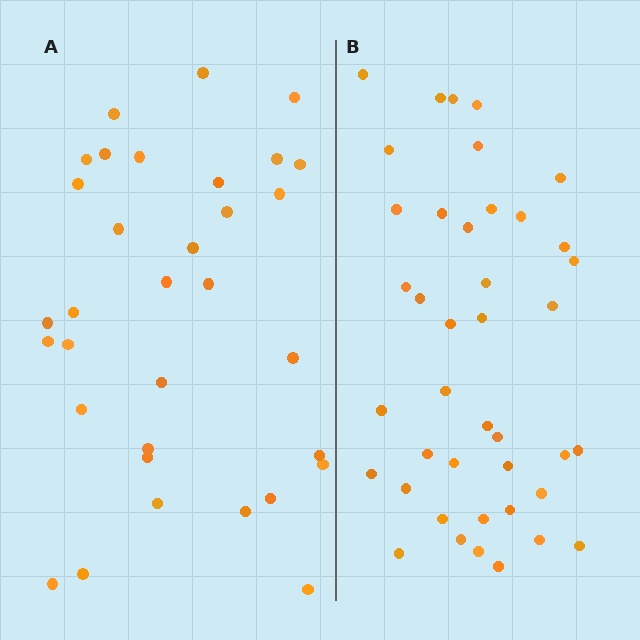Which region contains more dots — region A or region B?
Region B (the right region) has more dots.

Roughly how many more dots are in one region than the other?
Region B has roughly 8 or so more dots than region A.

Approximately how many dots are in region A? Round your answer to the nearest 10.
About 30 dots. (The exact count is 33, which rounds to 30.)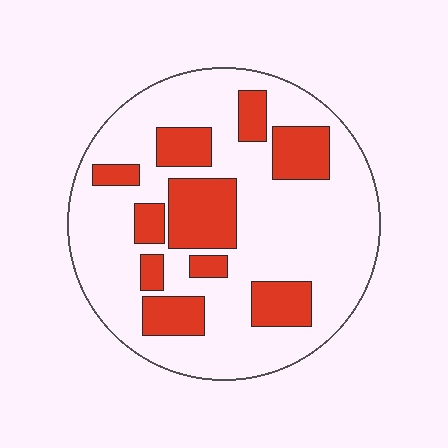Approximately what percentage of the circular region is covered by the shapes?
Approximately 25%.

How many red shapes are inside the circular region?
10.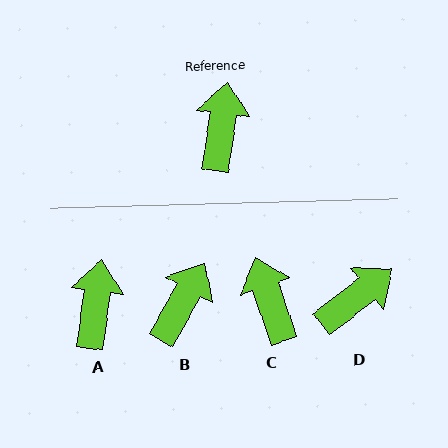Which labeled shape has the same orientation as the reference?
A.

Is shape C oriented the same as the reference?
No, it is off by about 27 degrees.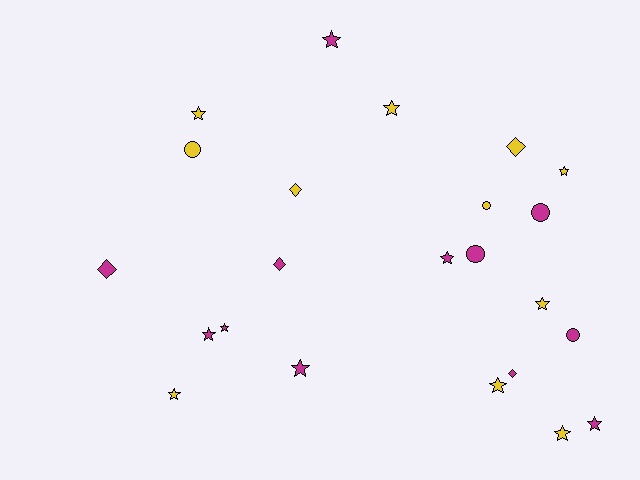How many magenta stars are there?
There are 6 magenta stars.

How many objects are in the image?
There are 23 objects.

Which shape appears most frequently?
Star, with 13 objects.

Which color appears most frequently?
Magenta, with 12 objects.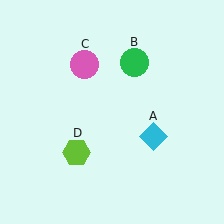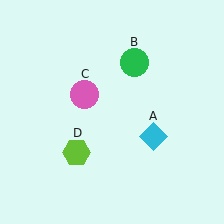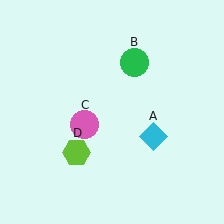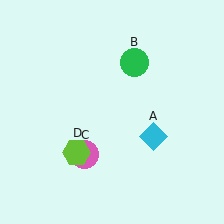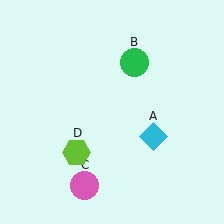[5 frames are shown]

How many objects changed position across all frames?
1 object changed position: pink circle (object C).